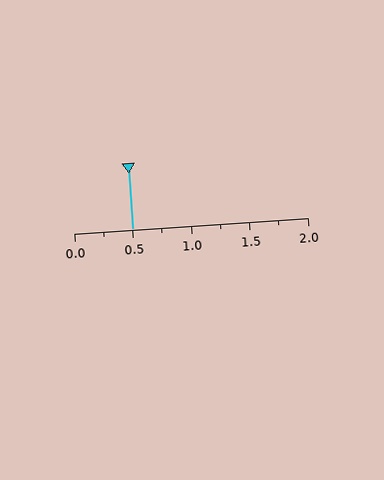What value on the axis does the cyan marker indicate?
The marker indicates approximately 0.5.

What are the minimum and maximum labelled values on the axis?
The axis runs from 0.0 to 2.0.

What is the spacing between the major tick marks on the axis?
The major ticks are spaced 0.5 apart.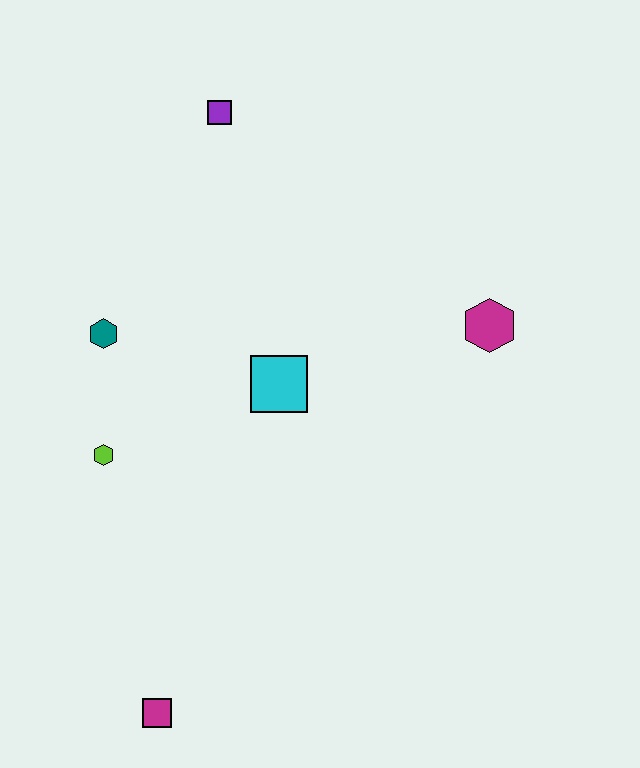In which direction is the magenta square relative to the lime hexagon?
The magenta square is below the lime hexagon.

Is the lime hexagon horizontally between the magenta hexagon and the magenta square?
No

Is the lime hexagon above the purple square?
No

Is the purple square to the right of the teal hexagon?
Yes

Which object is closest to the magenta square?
The lime hexagon is closest to the magenta square.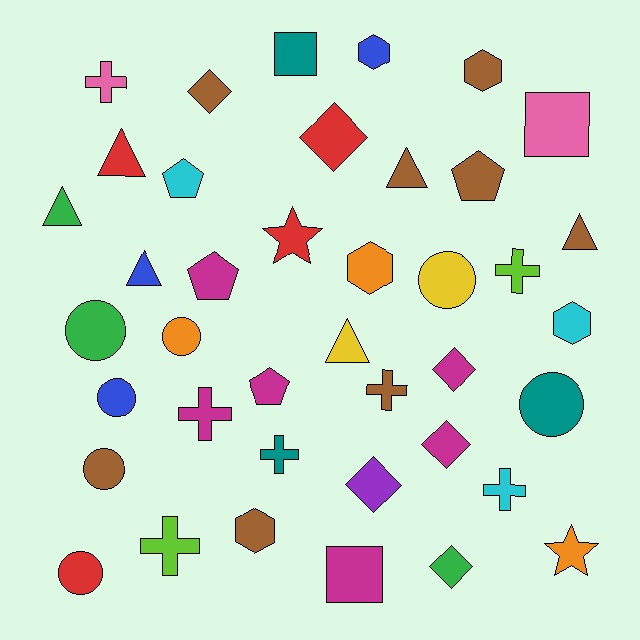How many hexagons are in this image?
There are 5 hexagons.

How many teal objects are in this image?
There are 3 teal objects.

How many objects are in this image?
There are 40 objects.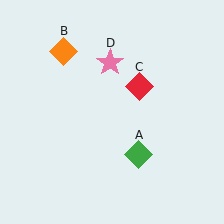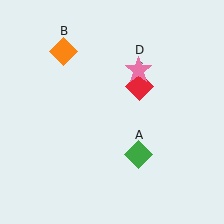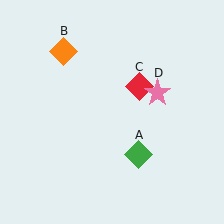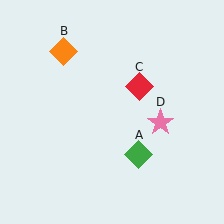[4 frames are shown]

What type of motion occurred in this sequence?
The pink star (object D) rotated clockwise around the center of the scene.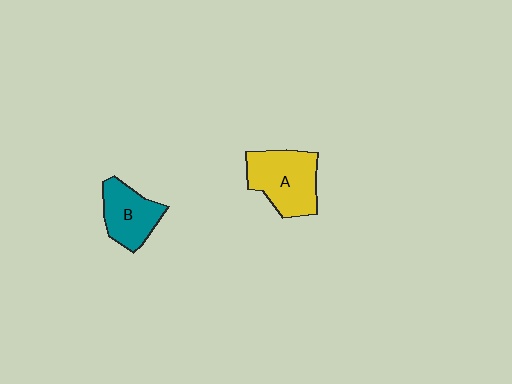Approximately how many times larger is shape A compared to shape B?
Approximately 1.3 times.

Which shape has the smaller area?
Shape B (teal).